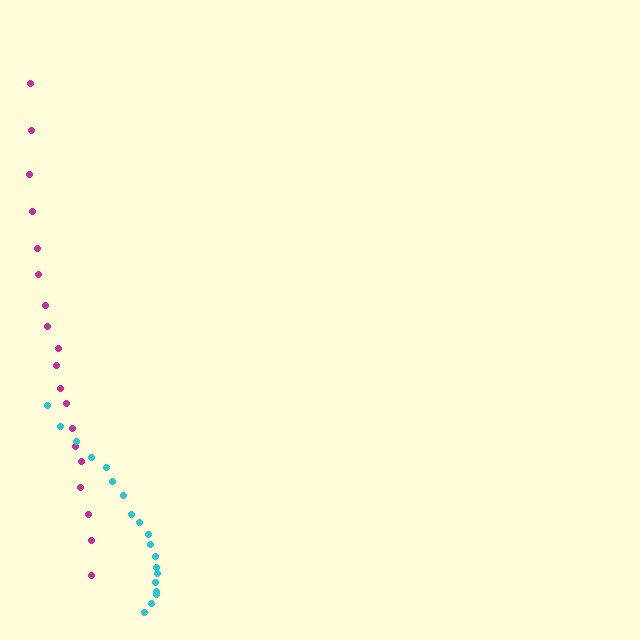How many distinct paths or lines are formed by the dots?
There are 2 distinct paths.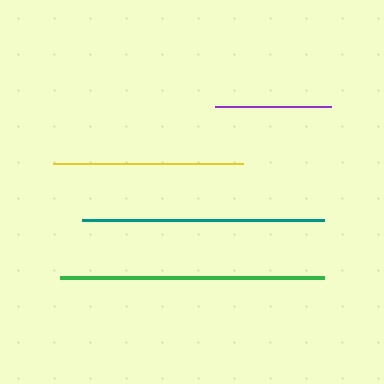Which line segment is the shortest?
The purple line is the shortest at approximately 116 pixels.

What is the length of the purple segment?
The purple segment is approximately 116 pixels long.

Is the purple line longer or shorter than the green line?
The green line is longer than the purple line.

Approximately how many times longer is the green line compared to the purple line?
The green line is approximately 2.3 times the length of the purple line.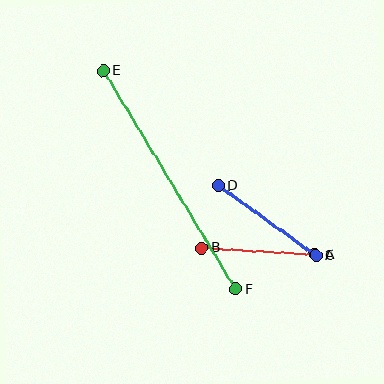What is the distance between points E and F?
The distance is approximately 255 pixels.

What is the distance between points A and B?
The distance is approximately 114 pixels.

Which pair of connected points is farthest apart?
Points E and F are farthest apart.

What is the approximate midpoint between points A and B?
The midpoint is at approximately (259, 251) pixels.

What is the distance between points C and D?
The distance is approximately 120 pixels.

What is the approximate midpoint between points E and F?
The midpoint is at approximately (169, 180) pixels.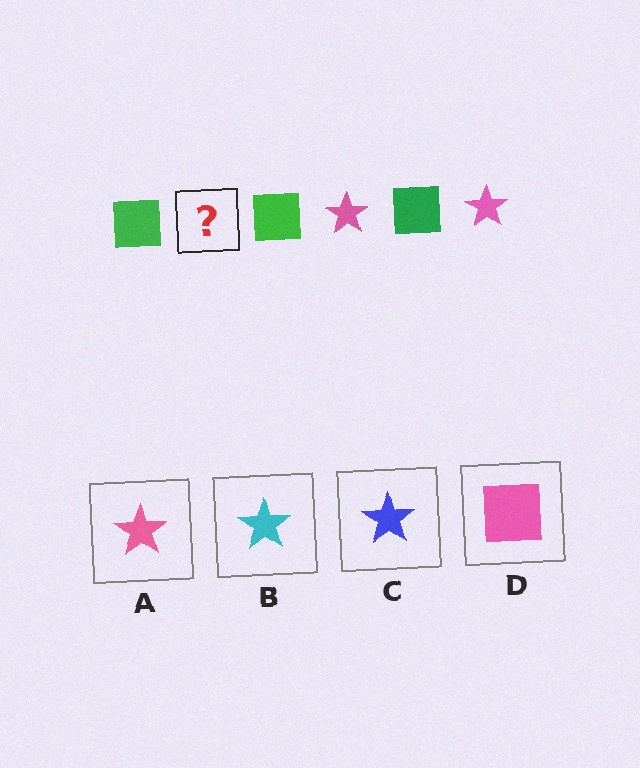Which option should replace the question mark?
Option A.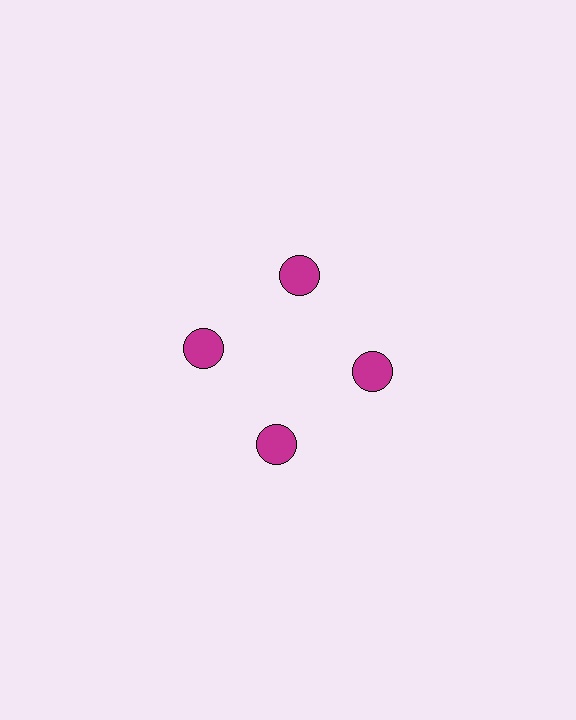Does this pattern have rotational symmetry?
Yes, this pattern has 4-fold rotational symmetry. It looks the same after rotating 90 degrees around the center.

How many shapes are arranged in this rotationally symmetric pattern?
There are 4 shapes, arranged in 4 groups of 1.